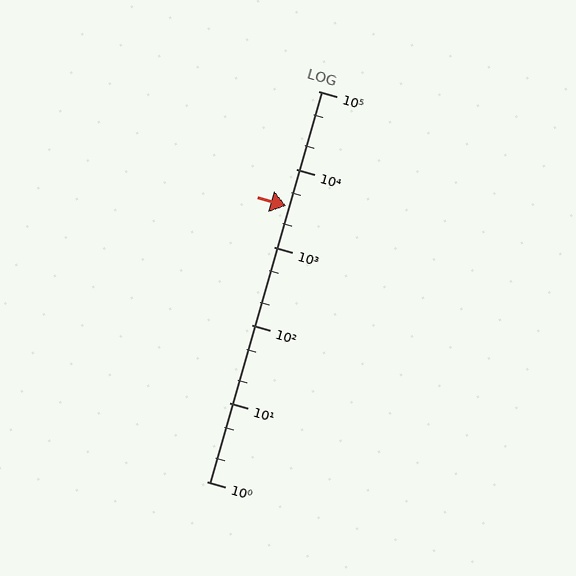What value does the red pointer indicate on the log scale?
The pointer indicates approximately 3400.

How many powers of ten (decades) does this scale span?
The scale spans 5 decades, from 1 to 100000.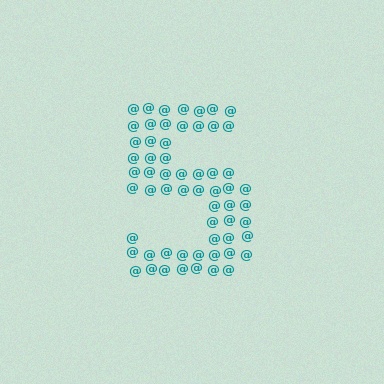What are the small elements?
The small elements are at signs.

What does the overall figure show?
The overall figure shows the digit 5.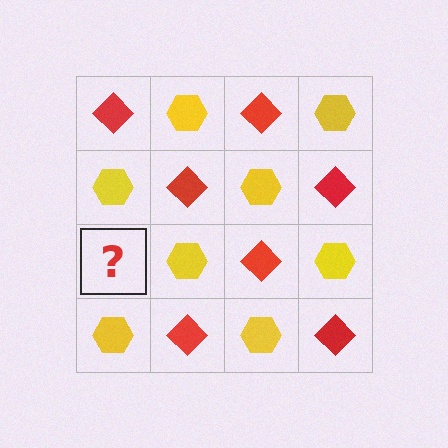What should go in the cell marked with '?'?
The missing cell should contain a red diamond.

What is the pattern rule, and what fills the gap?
The rule is that it alternates red diamond and yellow hexagon in a checkerboard pattern. The gap should be filled with a red diamond.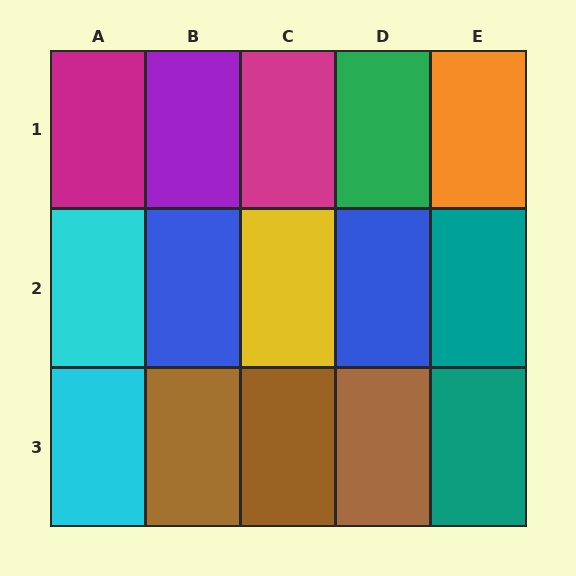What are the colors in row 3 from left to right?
Cyan, brown, brown, brown, teal.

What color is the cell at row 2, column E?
Teal.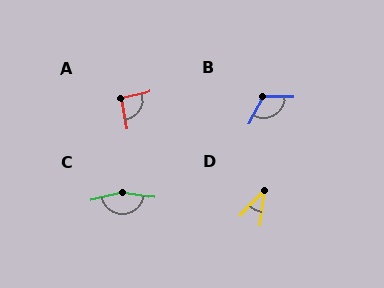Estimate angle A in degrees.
Approximately 93 degrees.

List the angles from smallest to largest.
D (35°), A (93°), B (118°), C (157°).